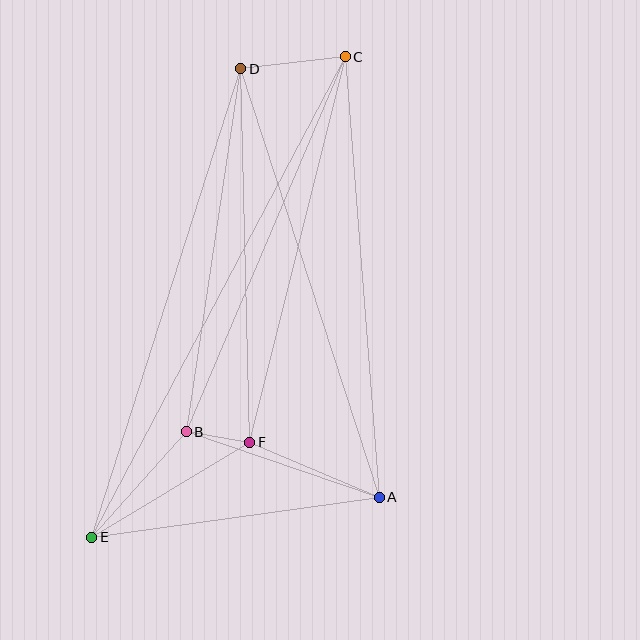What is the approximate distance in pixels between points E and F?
The distance between E and F is approximately 184 pixels.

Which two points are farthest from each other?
Points C and E are farthest from each other.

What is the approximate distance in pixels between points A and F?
The distance between A and F is approximately 141 pixels.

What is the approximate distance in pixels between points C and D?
The distance between C and D is approximately 105 pixels.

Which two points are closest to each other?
Points B and F are closest to each other.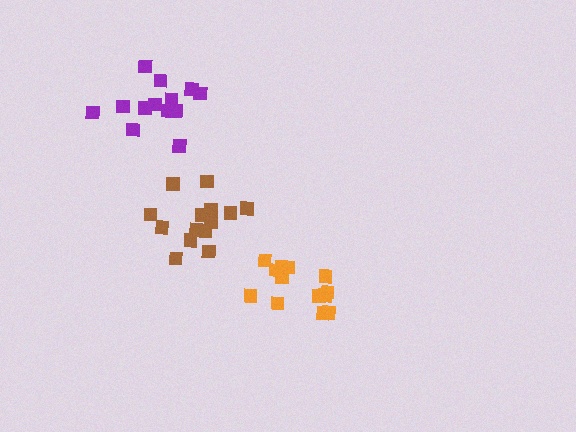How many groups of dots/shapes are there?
There are 3 groups.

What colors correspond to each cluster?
The clusters are colored: brown, purple, orange.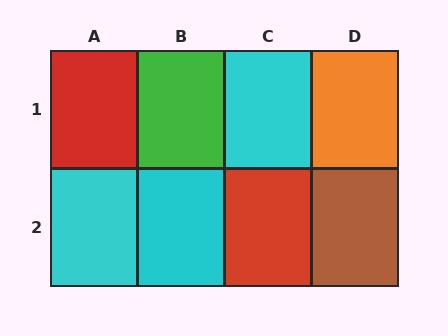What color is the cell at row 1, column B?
Green.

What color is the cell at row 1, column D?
Orange.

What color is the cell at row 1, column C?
Cyan.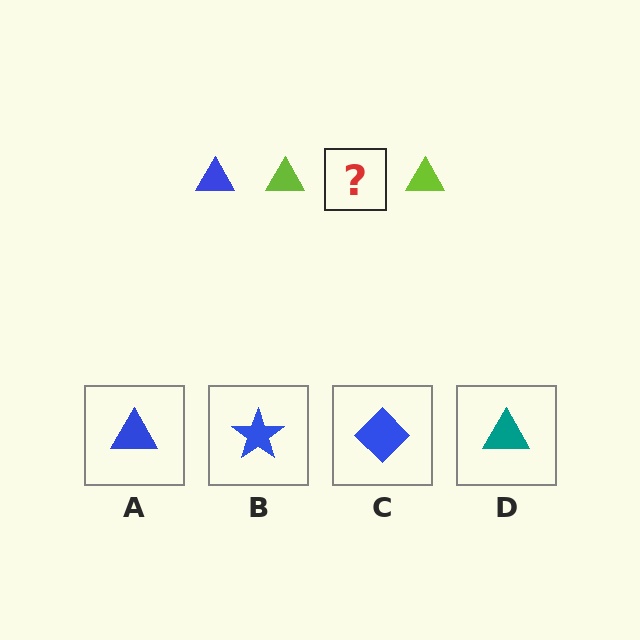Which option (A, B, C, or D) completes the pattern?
A.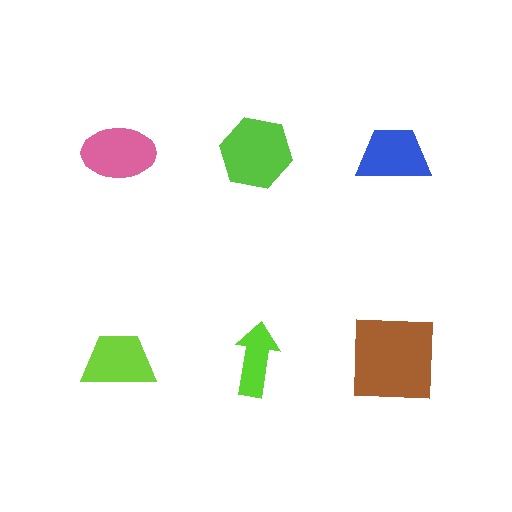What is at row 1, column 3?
A blue trapezoid.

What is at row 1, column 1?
A pink ellipse.